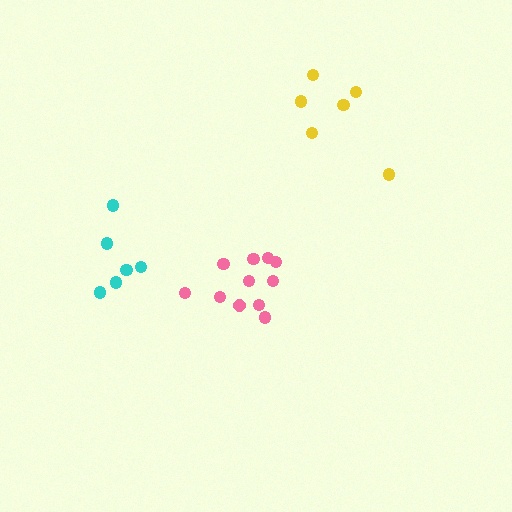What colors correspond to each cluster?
The clusters are colored: pink, yellow, cyan.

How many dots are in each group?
Group 1: 11 dots, Group 2: 6 dots, Group 3: 6 dots (23 total).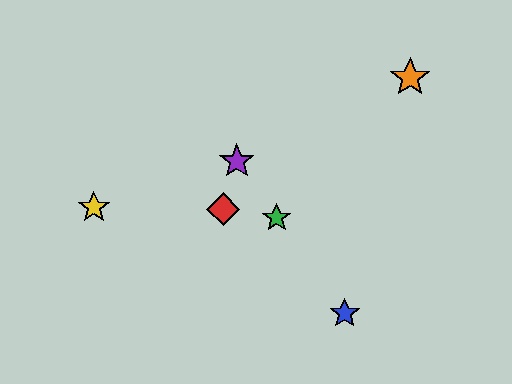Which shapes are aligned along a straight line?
The blue star, the green star, the purple star are aligned along a straight line.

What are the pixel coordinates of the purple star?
The purple star is at (237, 161).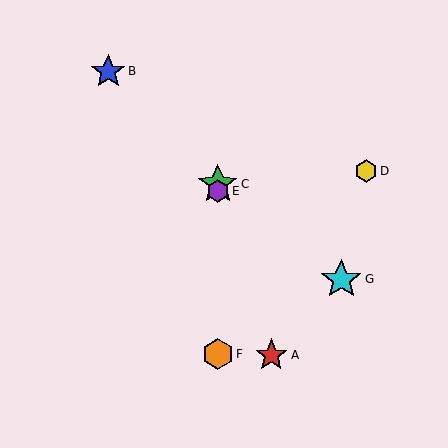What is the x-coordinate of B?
Object B is at x≈108.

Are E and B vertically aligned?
No, E is at x≈218 and B is at x≈108.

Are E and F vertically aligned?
Yes, both are at x≈218.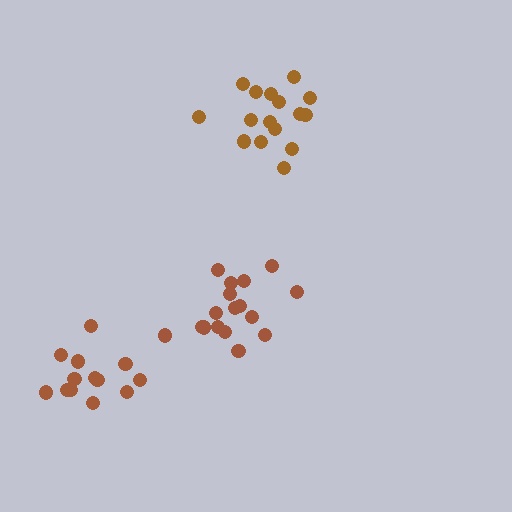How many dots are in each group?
Group 1: 17 dots, Group 2: 16 dots, Group 3: 13 dots (46 total).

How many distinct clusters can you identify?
There are 3 distinct clusters.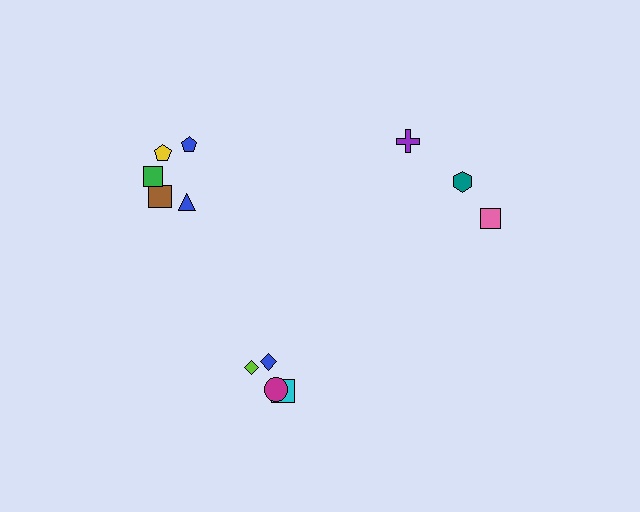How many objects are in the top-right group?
There are 3 objects.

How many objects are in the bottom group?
There are 4 objects.